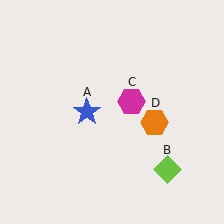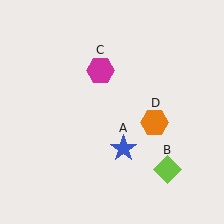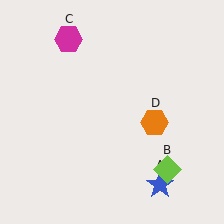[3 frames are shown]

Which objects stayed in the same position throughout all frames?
Lime diamond (object B) and orange hexagon (object D) remained stationary.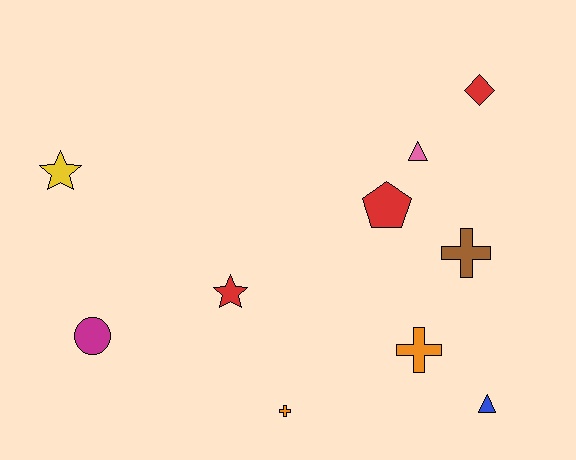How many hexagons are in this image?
There are no hexagons.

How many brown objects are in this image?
There is 1 brown object.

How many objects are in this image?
There are 10 objects.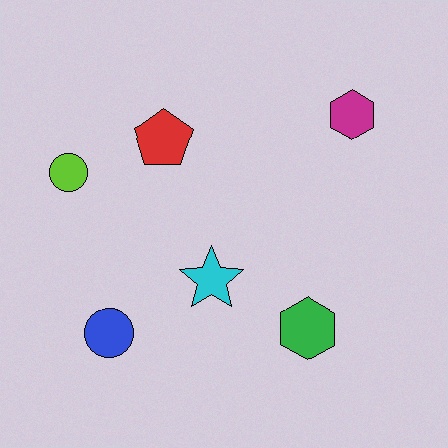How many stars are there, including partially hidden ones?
There is 1 star.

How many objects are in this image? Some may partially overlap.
There are 6 objects.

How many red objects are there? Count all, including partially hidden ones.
There is 1 red object.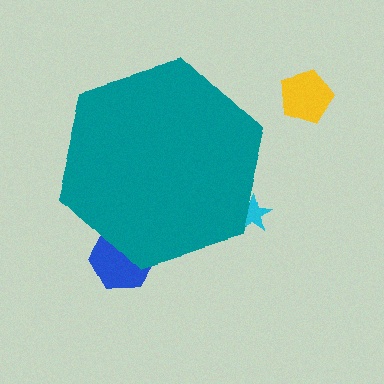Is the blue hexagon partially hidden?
Yes, the blue hexagon is partially hidden behind the teal hexagon.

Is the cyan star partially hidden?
Yes, the cyan star is partially hidden behind the teal hexagon.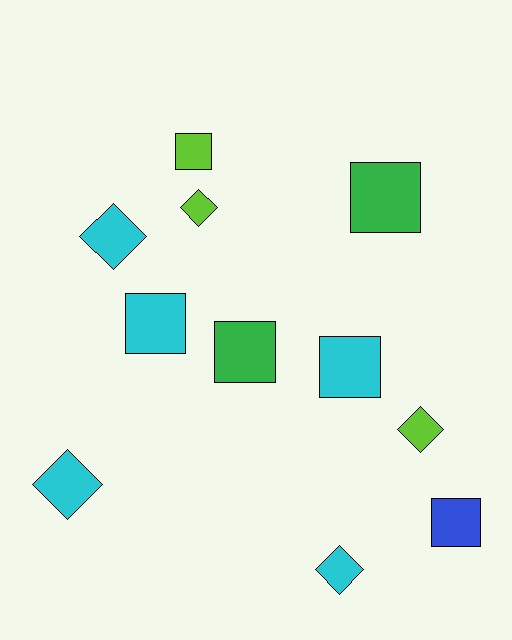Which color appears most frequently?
Cyan, with 5 objects.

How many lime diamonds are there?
There are 2 lime diamonds.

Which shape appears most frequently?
Square, with 6 objects.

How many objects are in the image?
There are 11 objects.